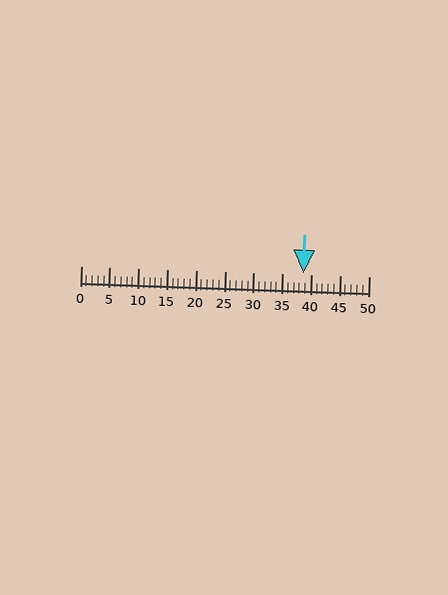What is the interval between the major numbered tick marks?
The major tick marks are spaced 5 units apart.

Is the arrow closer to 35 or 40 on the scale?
The arrow is closer to 40.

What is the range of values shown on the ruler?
The ruler shows values from 0 to 50.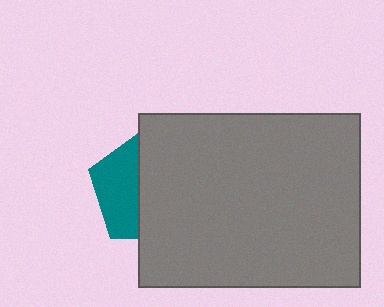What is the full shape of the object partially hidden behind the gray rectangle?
The partially hidden object is a teal pentagon.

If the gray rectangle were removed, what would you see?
You would see the complete teal pentagon.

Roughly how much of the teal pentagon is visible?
A small part of it is visible (roughly 38%).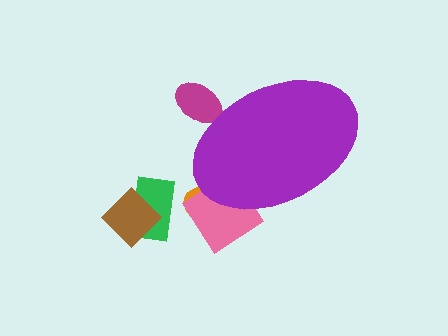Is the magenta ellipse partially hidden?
Yes, the magenta ellipse is partially hidden behind the purple ellipse.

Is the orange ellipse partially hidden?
Yes, the orange ellipse is partially hidden behind the purple ellipse.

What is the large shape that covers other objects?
A purple ellipse.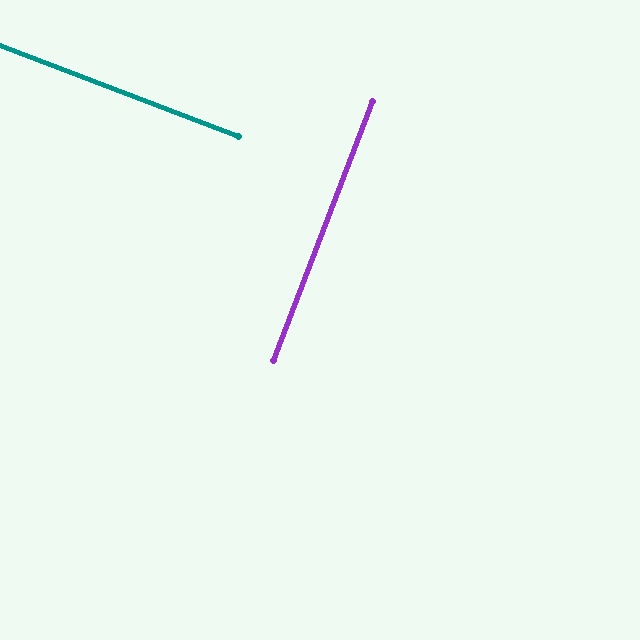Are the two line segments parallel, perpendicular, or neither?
Perpendicular — they meet at approximately 90°.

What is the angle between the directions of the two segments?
Approximately 90 degrees.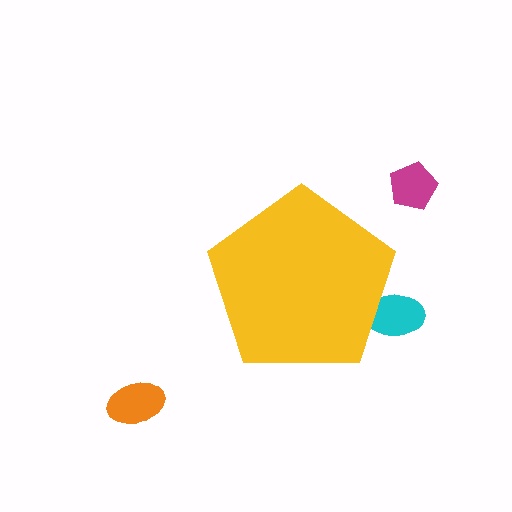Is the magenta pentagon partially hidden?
No, the magenta pentagon is fully visible.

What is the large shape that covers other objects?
A yellow pentagon.